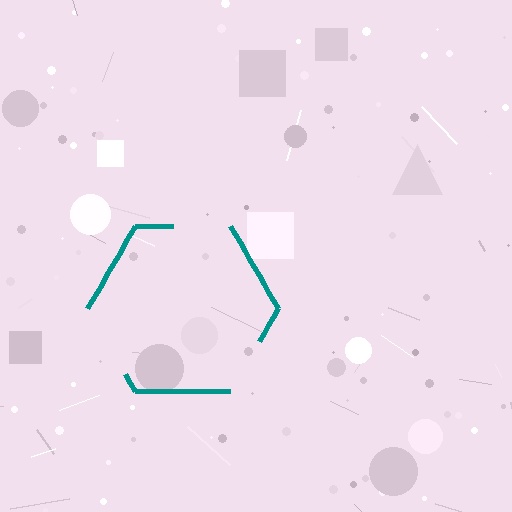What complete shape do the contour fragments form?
The contour fragments form a hexagon.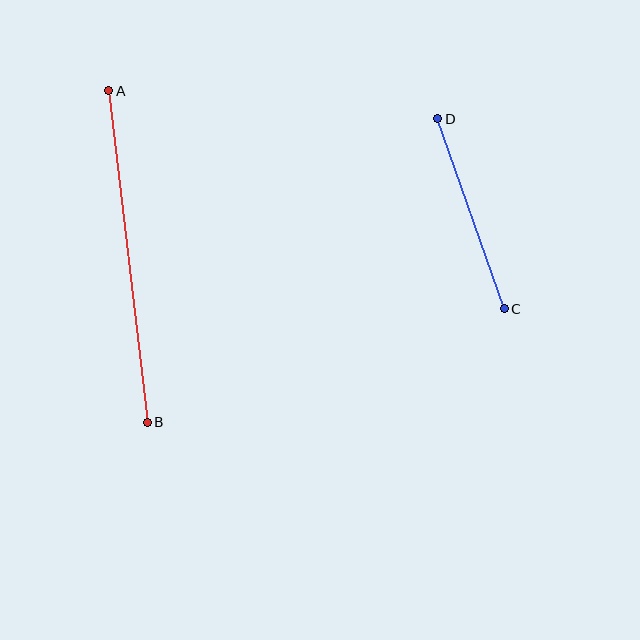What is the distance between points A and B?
The distance is approximately 334 pixels.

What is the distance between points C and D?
The distance is approximately 201 pixels.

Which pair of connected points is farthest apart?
Points A and B are farthest apart.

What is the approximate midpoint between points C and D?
The midpoint is at approximately (471, 214) pixels.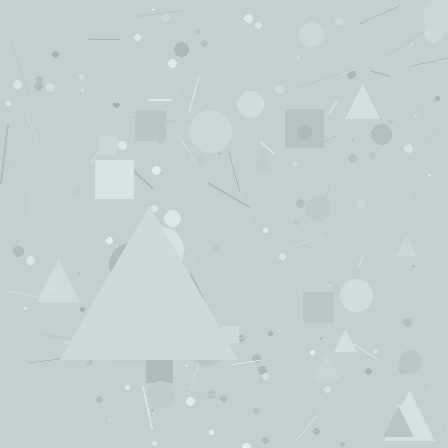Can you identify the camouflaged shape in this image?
The camouflaged shape is a triangle.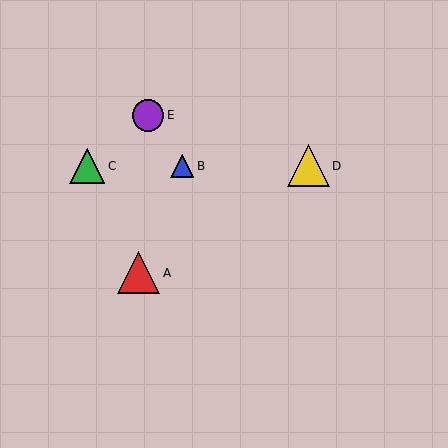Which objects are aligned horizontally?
Objects B, C, D are aligned horizontally.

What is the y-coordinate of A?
Object A is at y≈273.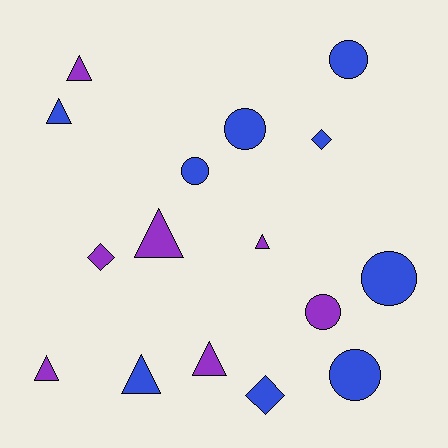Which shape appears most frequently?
Triangle, with 7 objects.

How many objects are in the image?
There are 16 objects.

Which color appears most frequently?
Blue, with 9 objects.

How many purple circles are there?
There is 1 purple circle.